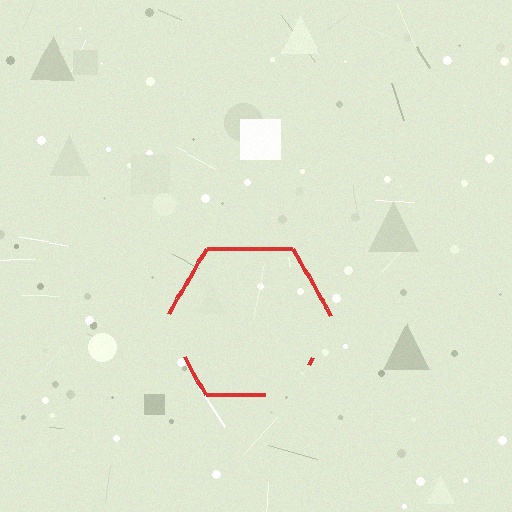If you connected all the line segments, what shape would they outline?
They would outline a hexagon.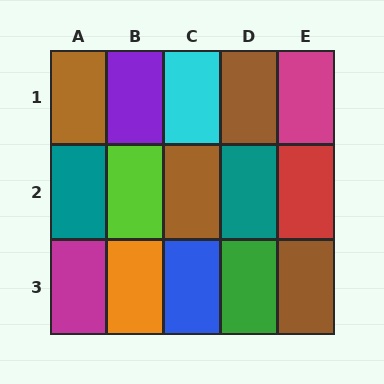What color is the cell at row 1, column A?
Brown.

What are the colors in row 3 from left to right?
Magenta, orange, blue, green, brown.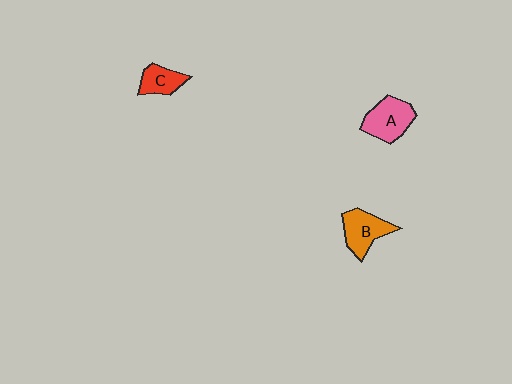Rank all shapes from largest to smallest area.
From largest to smallest: A (pink), B (orange), C (red).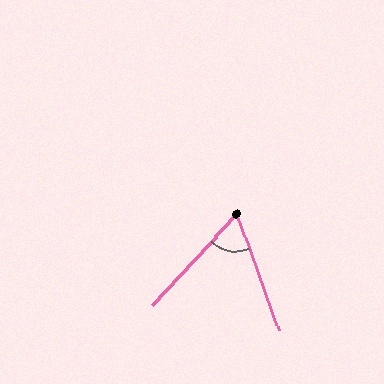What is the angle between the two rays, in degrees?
Approximately 63 degrees.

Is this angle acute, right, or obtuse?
It is acute.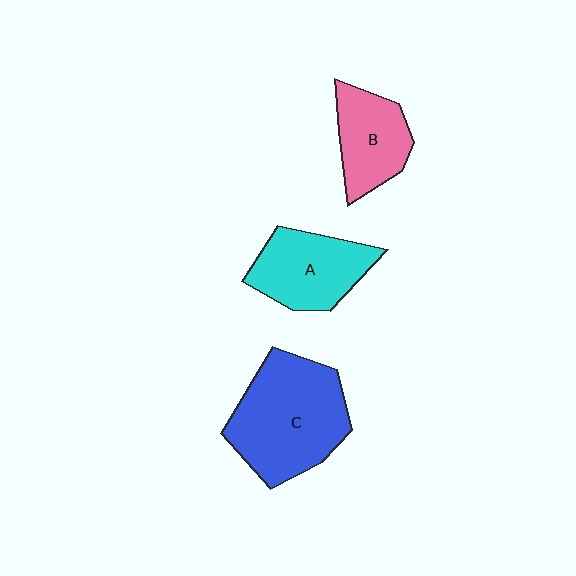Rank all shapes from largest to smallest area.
From largest to smallest: C (blue), A (cyan), B (pink).